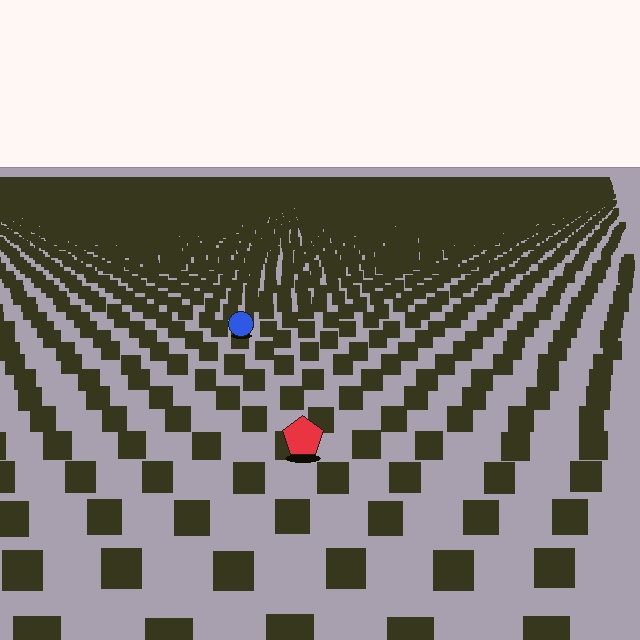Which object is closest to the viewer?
The red pentagon is closest. The texture marks near it are larger and more spread out.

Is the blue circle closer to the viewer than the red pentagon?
No. The red pentagon is closer — you can tell from the texture gradient: the ground texture is coarser near it.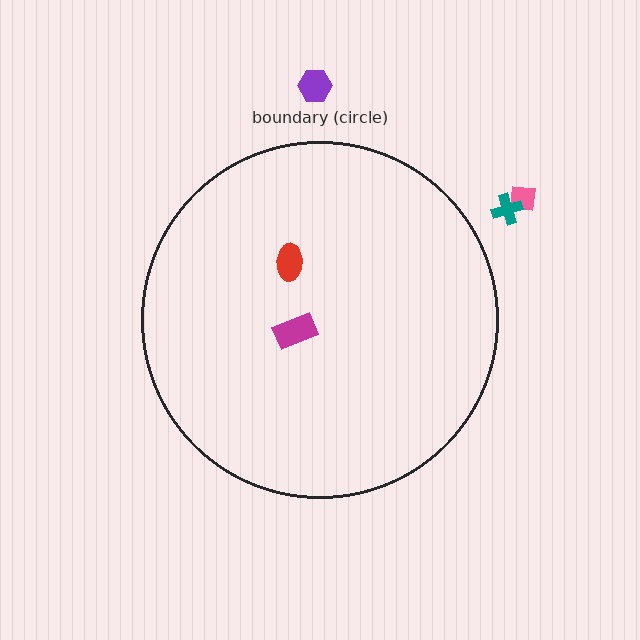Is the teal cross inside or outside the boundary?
Outside.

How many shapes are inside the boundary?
2 inside, 3 outside.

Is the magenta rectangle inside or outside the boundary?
Inside.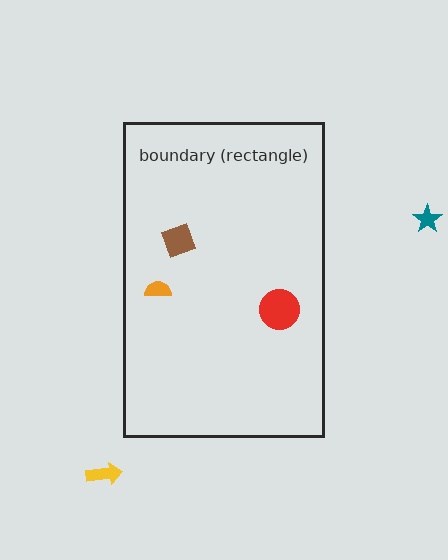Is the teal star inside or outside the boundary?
Outside.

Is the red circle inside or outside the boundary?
Inside.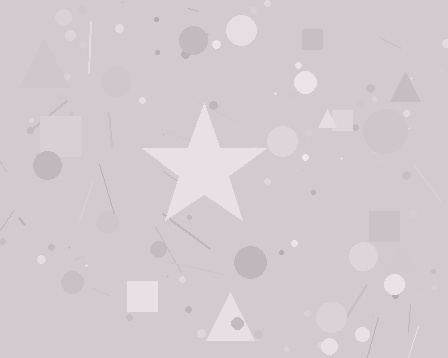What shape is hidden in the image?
A star is hidden in the image.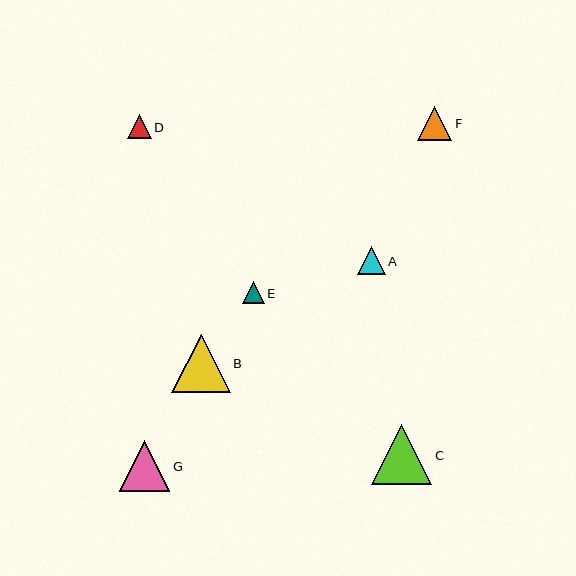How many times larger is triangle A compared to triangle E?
Triangle A is approximately 1.3 times the size of triangle E.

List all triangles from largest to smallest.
From largest to smallest: C, B, G, F, A, D, E.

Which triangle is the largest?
Triangle C is the largest with a size of approximately 61 pixels.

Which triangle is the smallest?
Triangle E is the smallest with a size of approximately 22 pixels.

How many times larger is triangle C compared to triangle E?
Triangle C is approximately 2.8 times the size of triangle E.